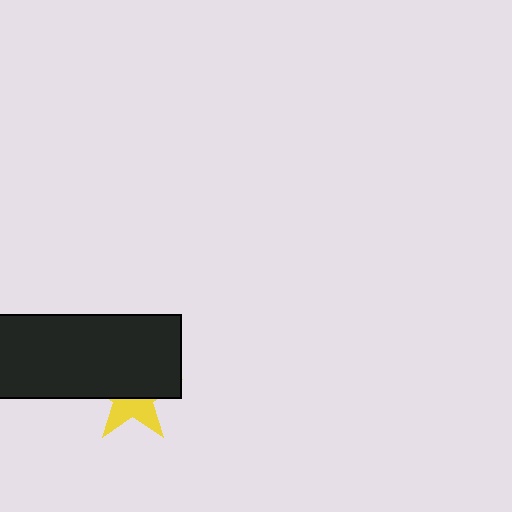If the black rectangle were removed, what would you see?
You would see the complete yellow star.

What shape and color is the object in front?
The object in front is a black rectangle.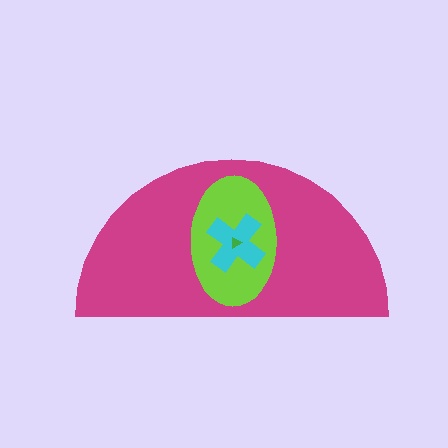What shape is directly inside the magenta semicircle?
The lime ellipse.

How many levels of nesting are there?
4.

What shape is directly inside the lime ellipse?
The cyan cross.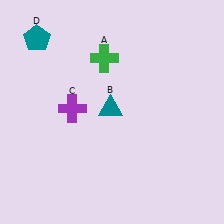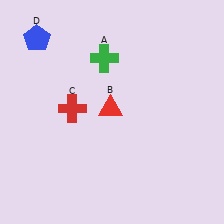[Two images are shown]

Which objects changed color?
B changed from teal to red. C changed from purple to red. D changed from teal to blue.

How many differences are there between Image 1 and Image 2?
There are 3 differences between the two images.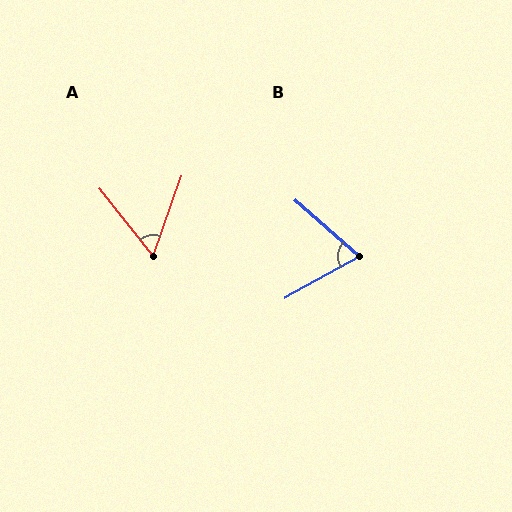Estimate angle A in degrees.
Approximately 58 degrees.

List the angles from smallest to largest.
A (58°), B (71°).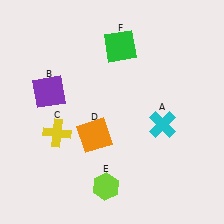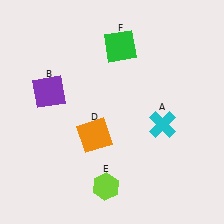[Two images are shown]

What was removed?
The yellow cross (C) was removed in Image 2.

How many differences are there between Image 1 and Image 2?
There is 1 difference between the two images.